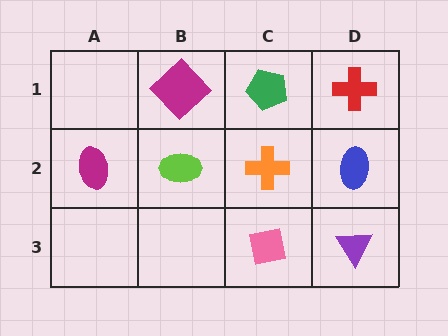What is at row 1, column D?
A red cross.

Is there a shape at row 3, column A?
No, that cell is empty.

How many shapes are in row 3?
2 shapes.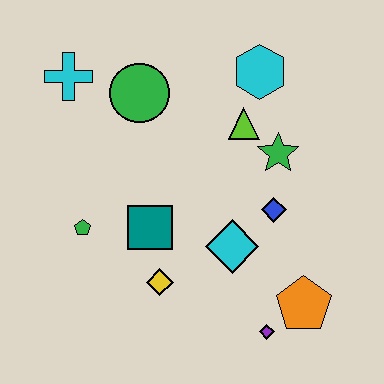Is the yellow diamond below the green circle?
Yes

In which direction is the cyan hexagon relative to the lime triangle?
The cyan hexagon is above the lime triangle.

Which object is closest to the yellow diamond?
The teal square is closest to the yellow diamond.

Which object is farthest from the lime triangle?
The purple diamond is farthest from the lime triangle.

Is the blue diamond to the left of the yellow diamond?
No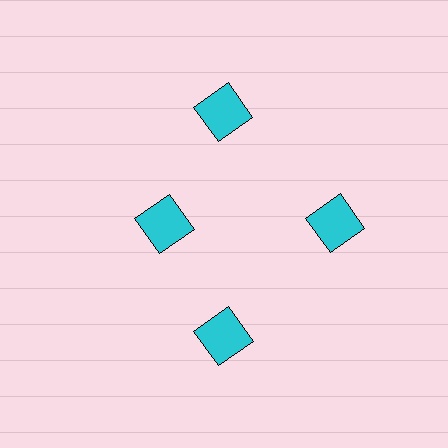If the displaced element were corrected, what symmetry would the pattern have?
It would have 4-fold rotational symmetry — the pattern would map onto itself every 90 degrees.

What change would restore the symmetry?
The symmetry would be restored by moving it outward, back onto the ring so that all 4 squares sit at equal angles and equal distance from the center.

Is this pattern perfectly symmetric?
No. The 4 cyan squares are arranged in a ring, but one element near the 9 o'clock position is pulled inward toward the center, breaking the 4-fold rotational symmetry.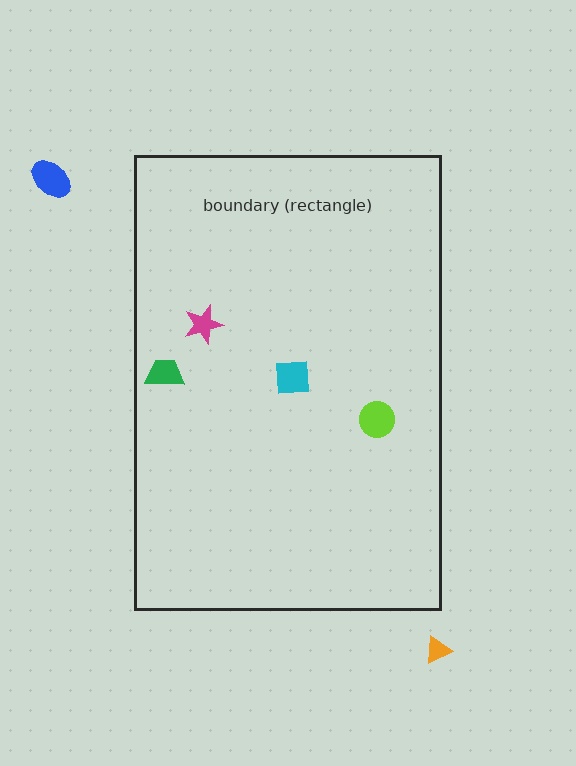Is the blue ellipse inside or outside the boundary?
Outside.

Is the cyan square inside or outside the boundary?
Inside.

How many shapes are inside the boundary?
4 inside, 2 outside.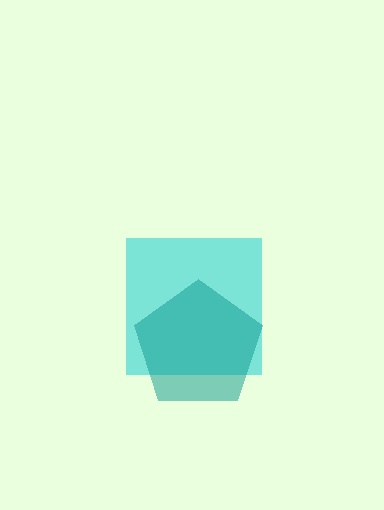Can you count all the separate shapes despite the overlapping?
Yes, there are 2 separate shapes.